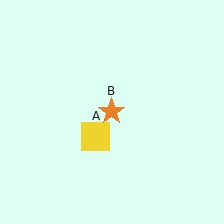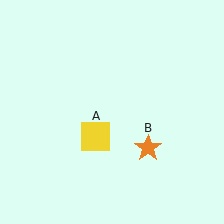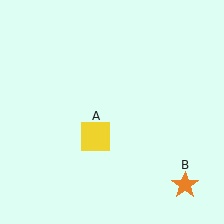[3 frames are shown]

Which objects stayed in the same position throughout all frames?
Yellow square (object A) remained stationary.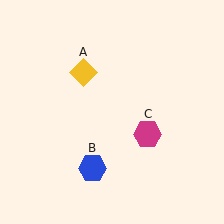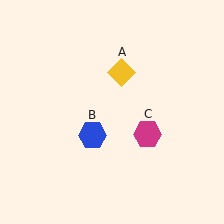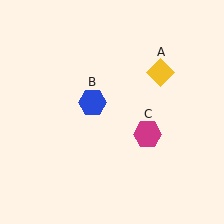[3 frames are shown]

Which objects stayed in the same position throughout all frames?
Magenta hexagon (object C) remained stationary.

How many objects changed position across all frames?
2 objects changed position: yellow diamond (object A), blue hexagon (object B).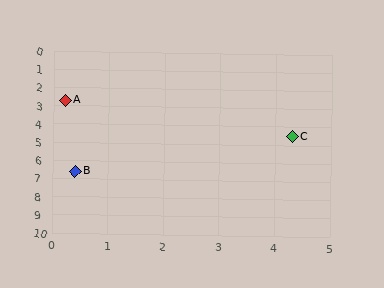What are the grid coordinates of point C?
Point C is at approximately (4.3, 4.5).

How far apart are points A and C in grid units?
Points A and C are about 4.5 grid units apart.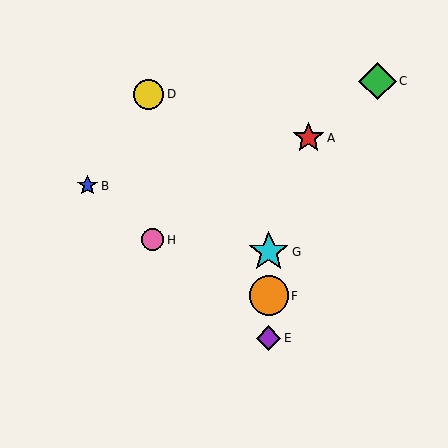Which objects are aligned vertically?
Objects E, F, G are aligned vertically.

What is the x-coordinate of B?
Object B is at x≈88.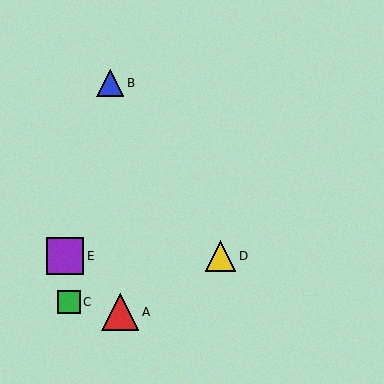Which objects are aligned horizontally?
Objects D, E are aligned horizontally.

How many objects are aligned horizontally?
2 objects (D, E) are aligned horizontally.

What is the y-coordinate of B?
Object B is at y≈83.